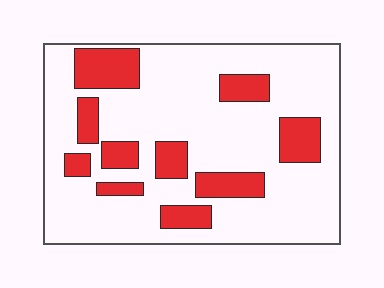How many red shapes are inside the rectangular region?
10.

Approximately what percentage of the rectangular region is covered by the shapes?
Approximately 25%.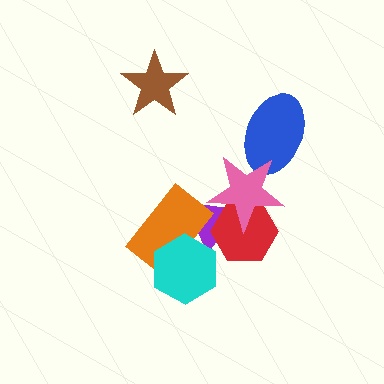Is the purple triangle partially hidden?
Yes, it is partially covered by another shape.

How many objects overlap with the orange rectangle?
2 objects overlap with the orange rectangle.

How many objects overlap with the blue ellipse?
1 object overlaps with the blue ellipse.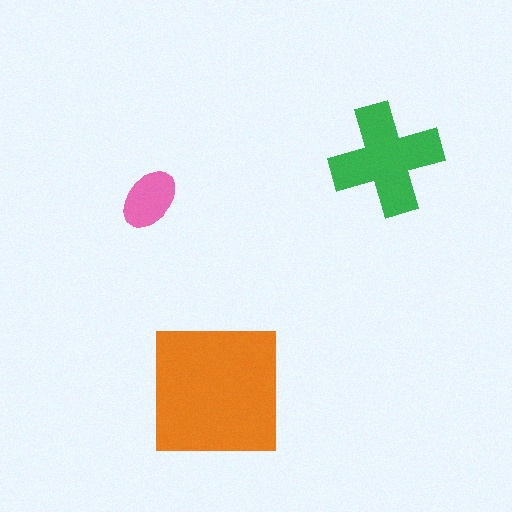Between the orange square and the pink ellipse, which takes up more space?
The orange square.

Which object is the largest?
The orange square.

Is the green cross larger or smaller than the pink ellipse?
Larger.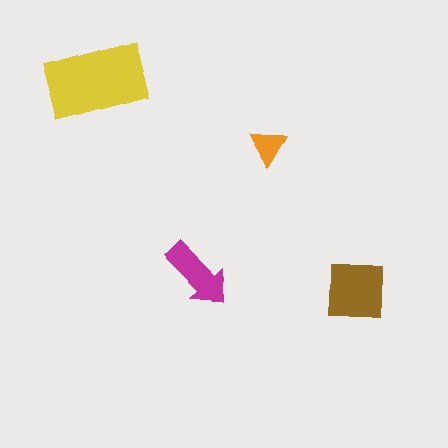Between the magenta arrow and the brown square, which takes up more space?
The brown square.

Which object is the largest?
The yellow rectangle.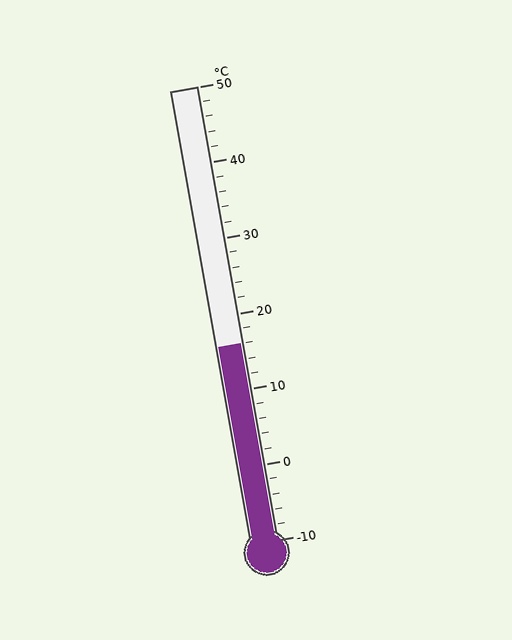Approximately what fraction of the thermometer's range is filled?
The thermometer is filled to approximately 45% of its range.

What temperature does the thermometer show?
The thermometer shows approximately 16°C.